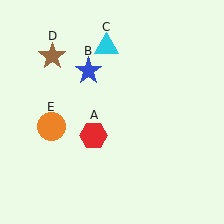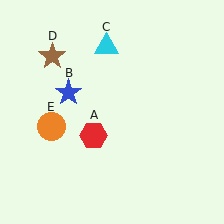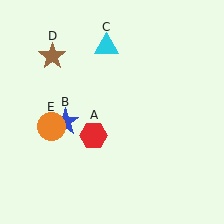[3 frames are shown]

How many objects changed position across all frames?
1 object changed position: blue star (object B).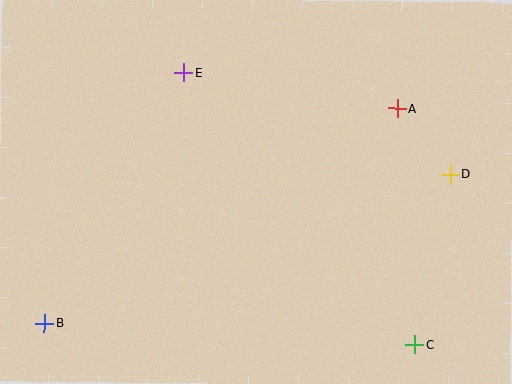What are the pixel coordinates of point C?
Point C is at (415, 344).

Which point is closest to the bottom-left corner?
Point B is closest to the bottom-left corner.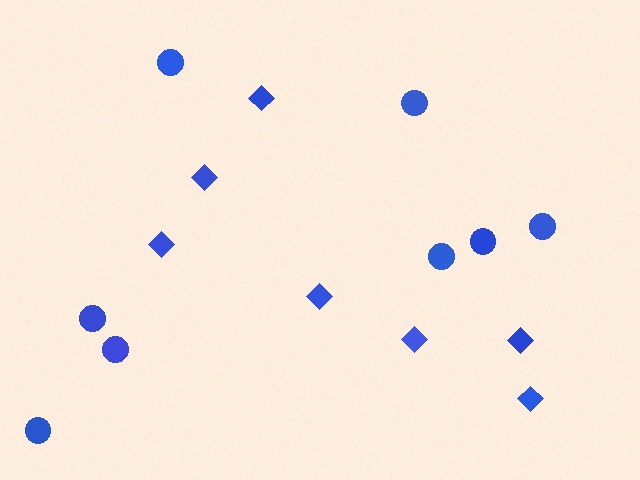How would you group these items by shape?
There are 2 groups: one group of diamonds (7) and one group of circles (8).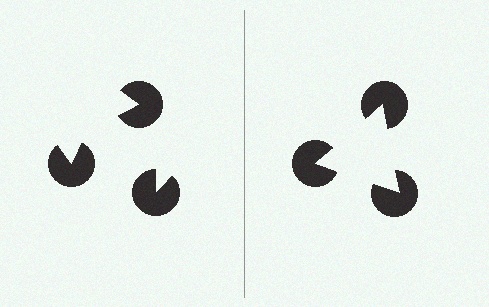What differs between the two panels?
The pac-man discs are positioned identically on both sides; only the wedge orientations differ. On the right they align to a triangle; on the left they are misaligned.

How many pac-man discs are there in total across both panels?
6 — 3 on each side.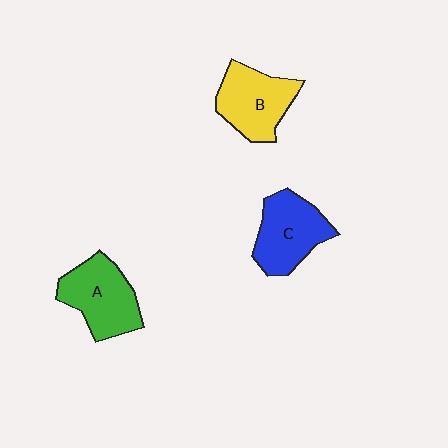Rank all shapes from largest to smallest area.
From largest to smallest: A (green), C (blue), B (yellow).